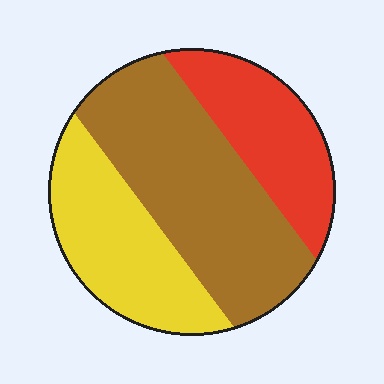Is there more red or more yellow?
Yellow.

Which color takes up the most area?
Brown, at roughly 45%.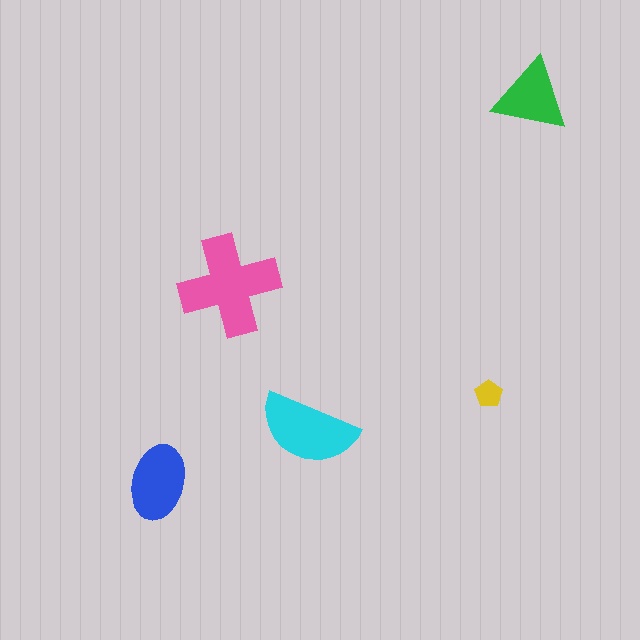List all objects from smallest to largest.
The yellow pentagon, the green triangle, the blue ellipse, the cyan semicircle, the pink cross.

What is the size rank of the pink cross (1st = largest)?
1st.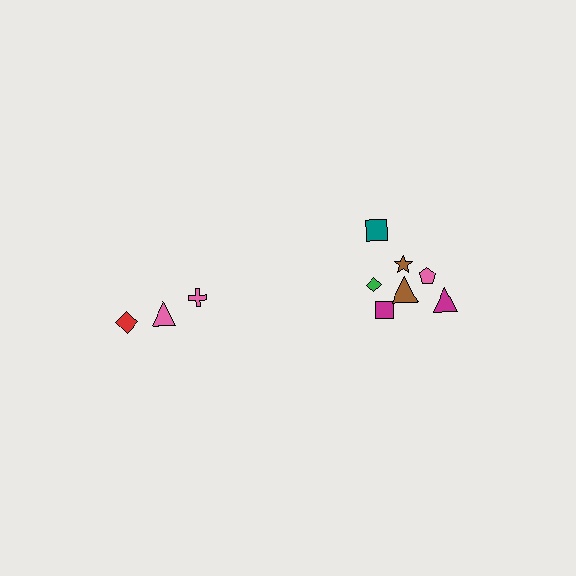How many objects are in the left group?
There are 3 objects.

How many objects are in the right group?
There are 7 objects.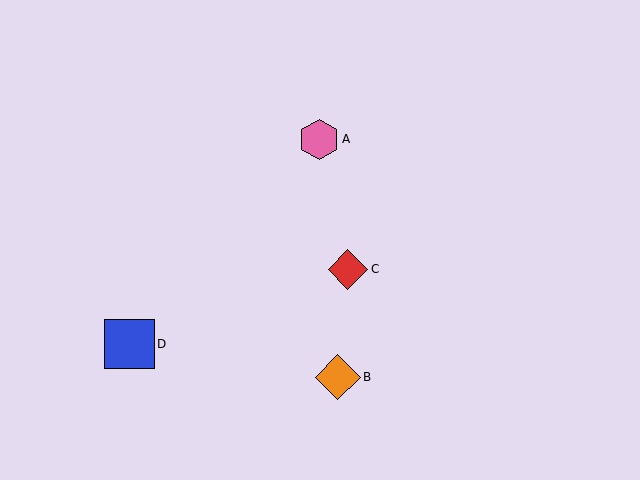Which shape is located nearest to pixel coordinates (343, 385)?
The orange diamond (labeled B) at (338, 377) is nearest to that location.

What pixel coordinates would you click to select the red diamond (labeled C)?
Click at (348, 269) to select the red diamond C.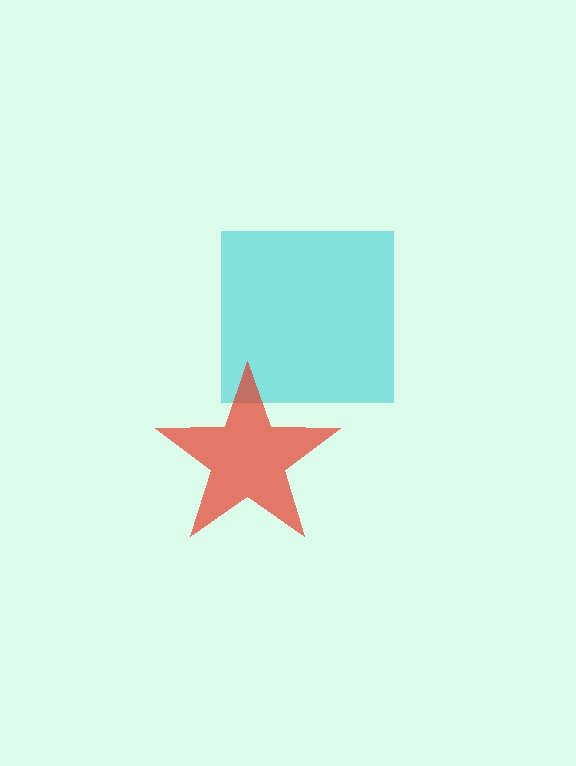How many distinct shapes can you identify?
There are 2 distinct shapes: a cyan square, a red star.